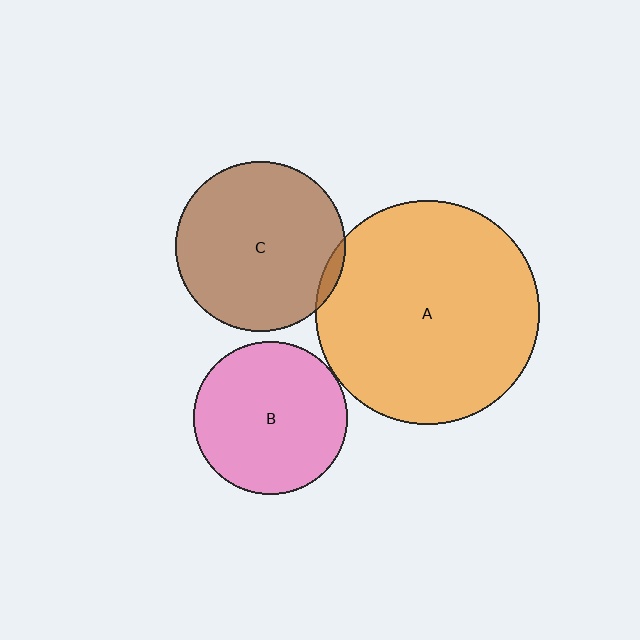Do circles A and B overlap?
Yes.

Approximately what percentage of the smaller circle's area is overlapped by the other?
Approximately 5%.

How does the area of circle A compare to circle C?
Approximately 1.7 times.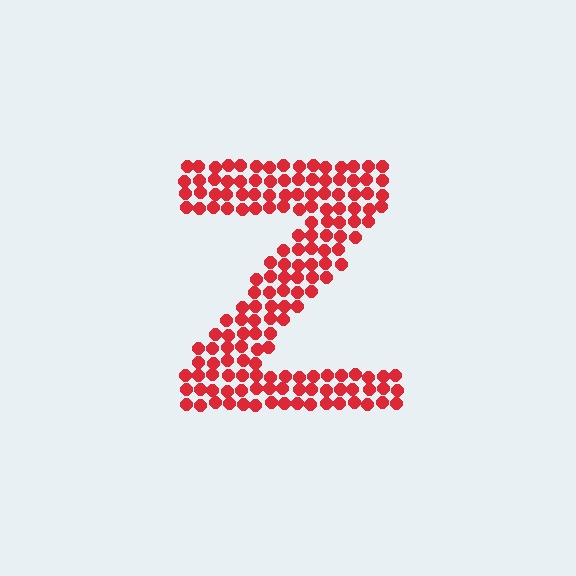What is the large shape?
The large shape is the letter Z.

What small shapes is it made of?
It is made of small circles.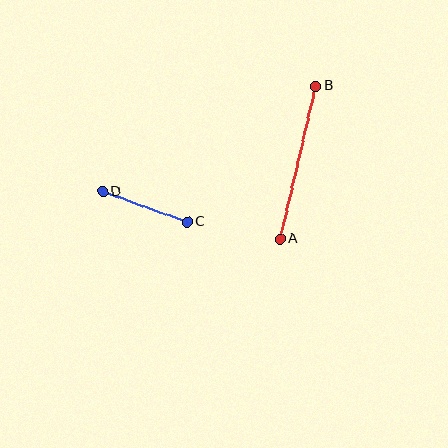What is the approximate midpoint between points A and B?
The midpoint is at approximately (298, 163) pixels.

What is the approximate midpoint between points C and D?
The midpoint is at approximately (145, 207) pixels.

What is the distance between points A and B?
The distance is approximately 157 pixels.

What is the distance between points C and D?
The distance is approximately 90 pixels.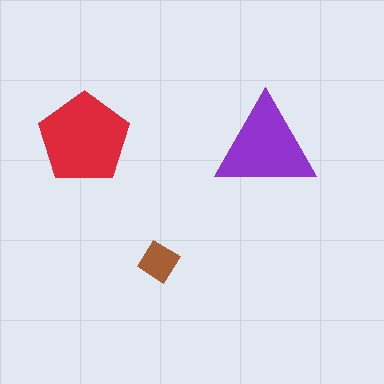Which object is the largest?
The red pentagon.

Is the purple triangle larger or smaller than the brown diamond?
Larger.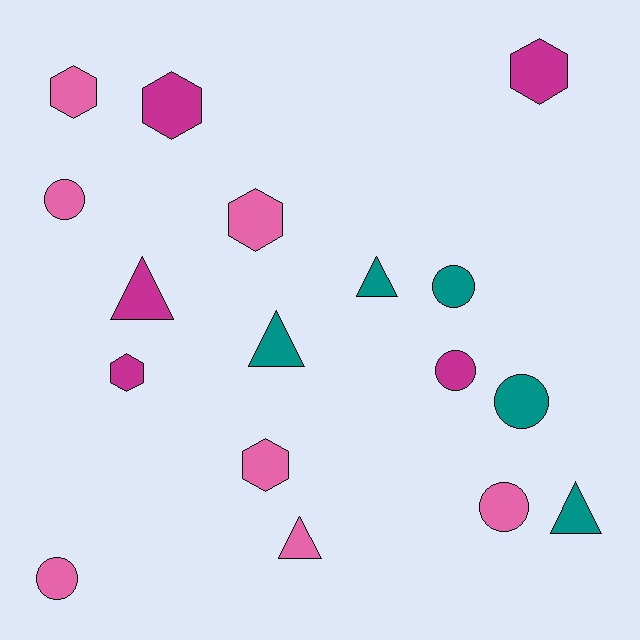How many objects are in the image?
There are 17 objects.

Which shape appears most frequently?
Circle, with 6 objects.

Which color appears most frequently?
Pink, with 7 objects.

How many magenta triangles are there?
There is 1 magenta triangle.